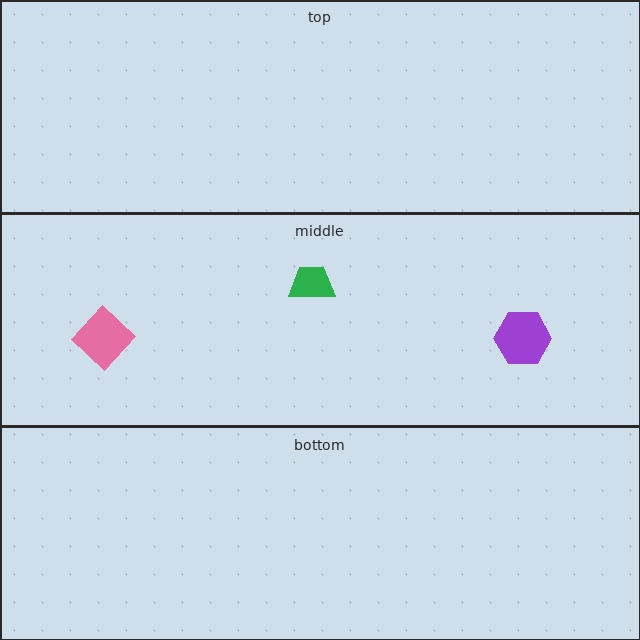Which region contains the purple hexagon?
The middle region.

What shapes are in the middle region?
The pink diamond, the purple hexagon, the green trapezoid.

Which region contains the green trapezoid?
The middle region.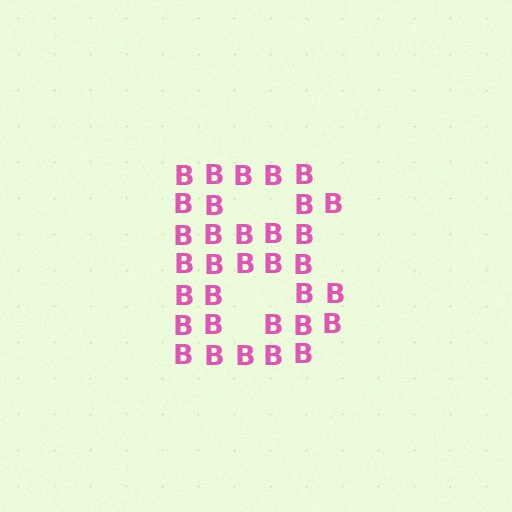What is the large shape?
The large shape is the letter B.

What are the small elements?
The small elements are letter B's.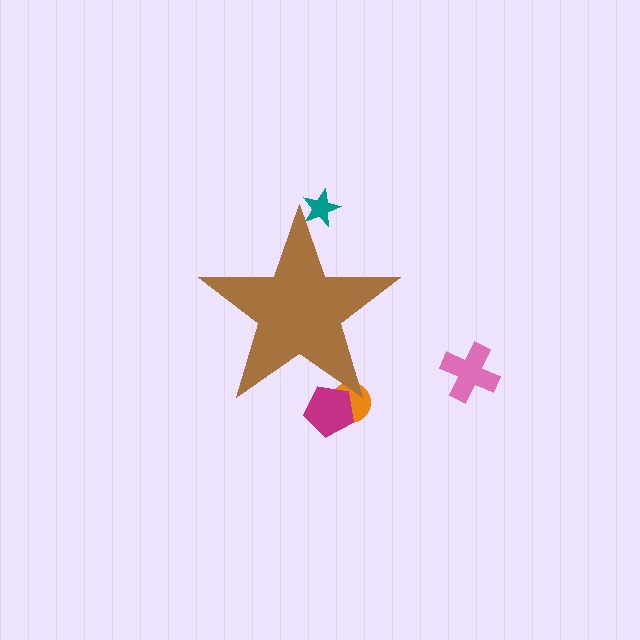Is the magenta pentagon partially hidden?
Yes, the magenta pentagon is partially hidden behind the brown star.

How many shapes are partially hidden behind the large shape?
3 shapes are partially hidden.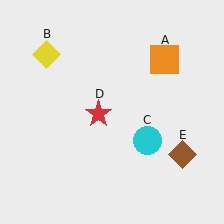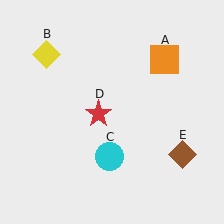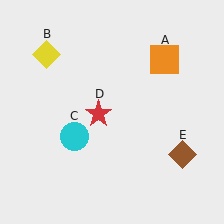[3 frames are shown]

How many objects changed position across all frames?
1 object changed position: cyan circle (object C).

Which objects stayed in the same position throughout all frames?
Orange square (object A) and yellow diamond (object B) and red star (object D) and brown diamond (object E) remained stationary.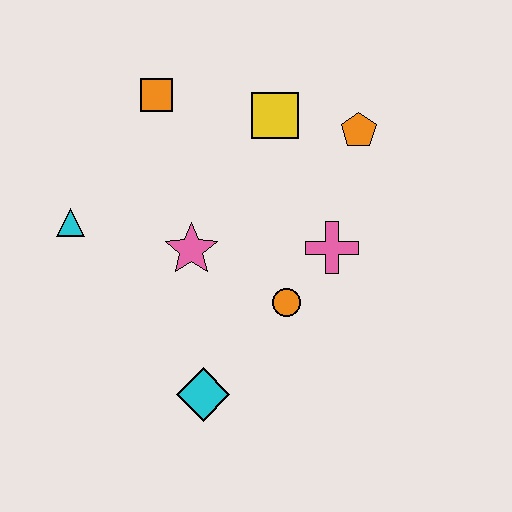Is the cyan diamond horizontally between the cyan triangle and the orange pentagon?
Yes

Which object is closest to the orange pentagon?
The yellow square is closest to the orange pentagon.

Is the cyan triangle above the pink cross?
Yes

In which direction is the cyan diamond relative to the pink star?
The cyan diamond is below the pink star.